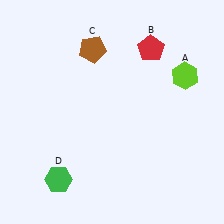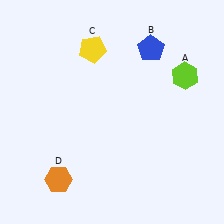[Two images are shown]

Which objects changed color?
B changed from red to blue. C changed from brown to yellow. D changed from green to orange.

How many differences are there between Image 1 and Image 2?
There are 3 differences between the two images.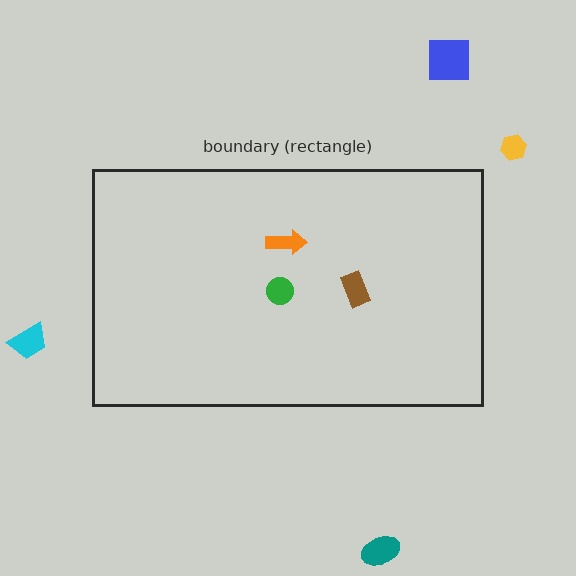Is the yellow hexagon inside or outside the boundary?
Outside.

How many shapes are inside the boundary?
3 inside, 4 outside.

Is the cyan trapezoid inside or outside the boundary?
Outside.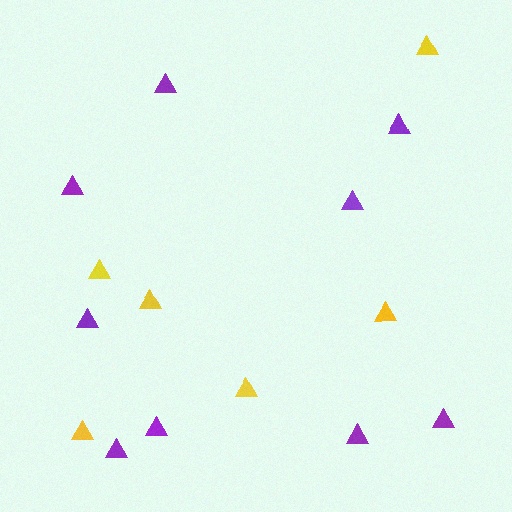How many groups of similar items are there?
There are 2 groups: one group of yellow triangles (6) and one group of purple triangles (9).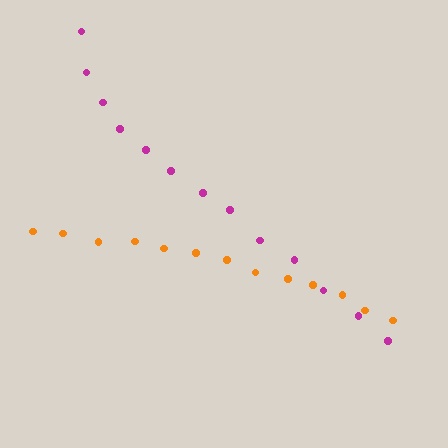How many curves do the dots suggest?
There are 2 distinct paths.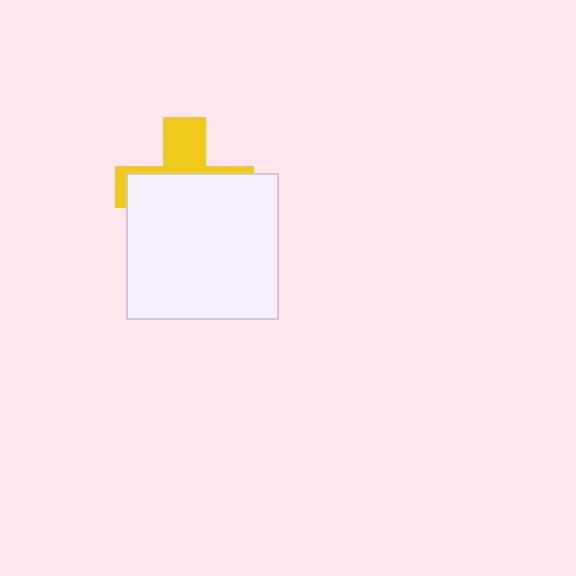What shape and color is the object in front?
The object in front is a white rectangle.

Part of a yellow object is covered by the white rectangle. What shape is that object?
It is a cross.